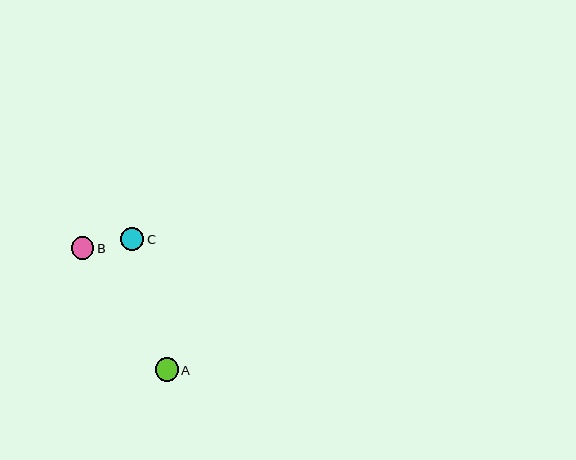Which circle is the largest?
Circle A is the largest with a size of approximately 23 pixels.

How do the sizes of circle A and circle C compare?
Circle A and circle C are approximately the same size.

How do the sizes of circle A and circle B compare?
Circle A and circle B are approximately the same size.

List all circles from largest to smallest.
From largest to smallest: A, B, C.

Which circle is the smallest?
Circle C is the smallest with a size of approximately 23 pixels.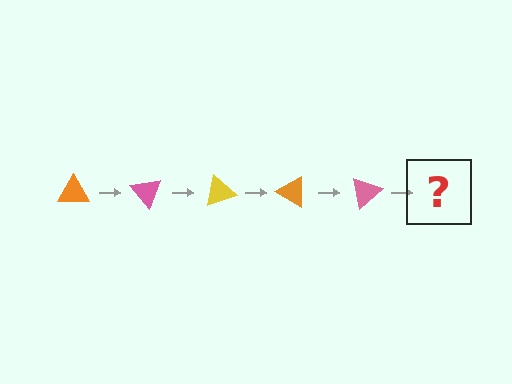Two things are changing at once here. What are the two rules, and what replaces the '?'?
The two rules are that it rotates 50 degrees each step and the color cycles through orange, pink, and yellow. The '?' should be a yellow triangle, rotated 250 degrees from the start.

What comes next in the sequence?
The next element should be a yellow triangle, rotated 250 degrees from the start.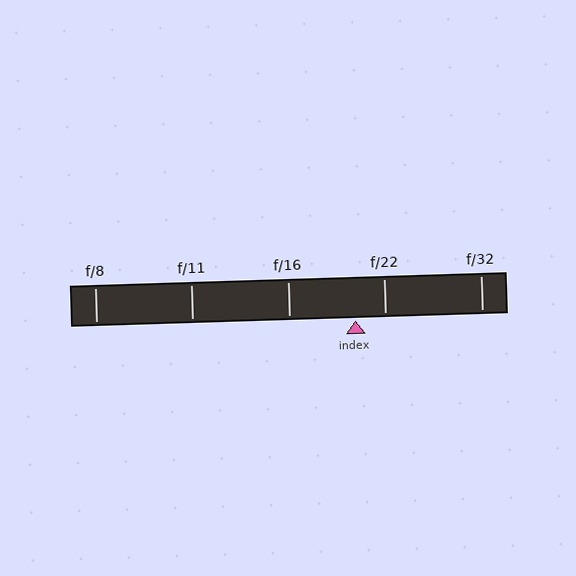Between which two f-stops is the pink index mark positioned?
The index mark is between f/16 and f/22.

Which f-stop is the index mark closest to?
The index mark is closest to f/22.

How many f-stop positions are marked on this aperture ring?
There are 5 f-stop positions marked.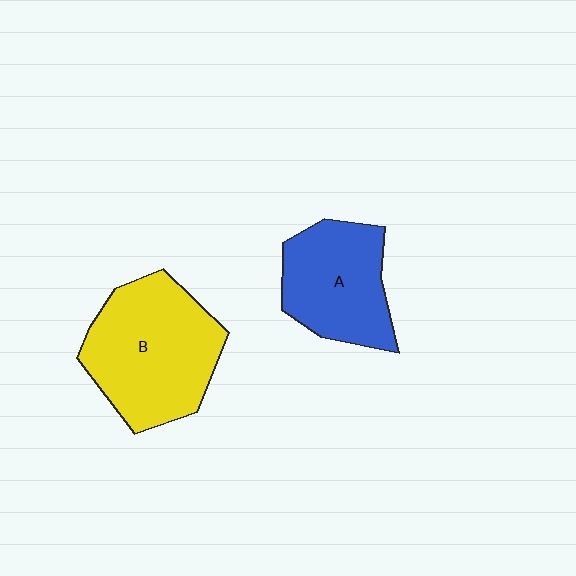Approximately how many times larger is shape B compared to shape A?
Approximately 1.4 times.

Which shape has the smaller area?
Shape A (blue).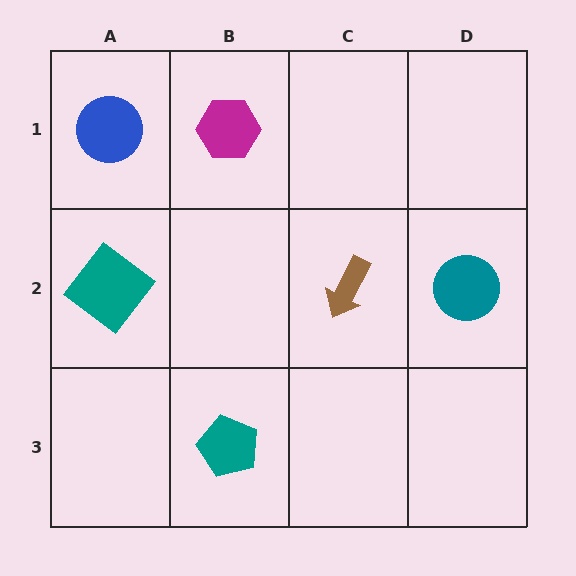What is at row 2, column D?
A teal circle.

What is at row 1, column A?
A blue circle.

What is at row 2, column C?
A brown arrow.